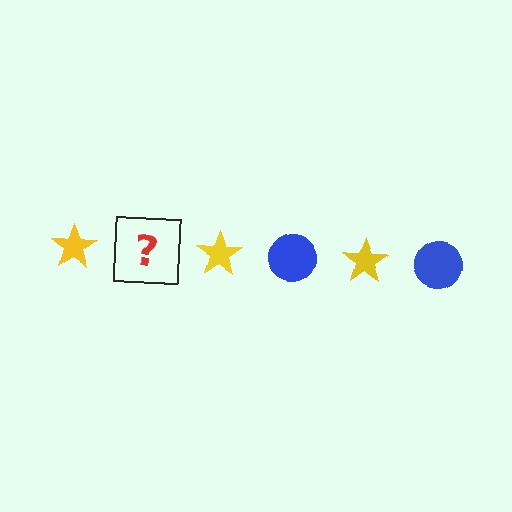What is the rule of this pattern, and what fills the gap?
The rule is that the pattern alternates between yellow star and blue circle. The gap should be filled with a blue circle.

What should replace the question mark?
The question mark should be replaced with a blue circle.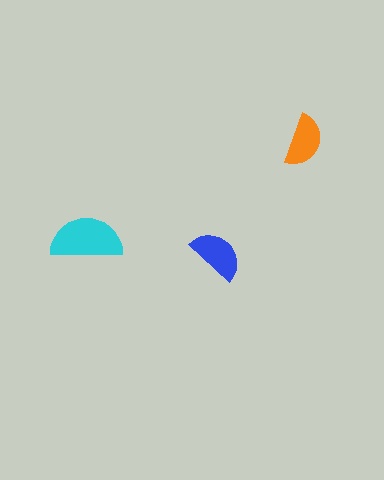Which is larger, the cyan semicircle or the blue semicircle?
The cyan one.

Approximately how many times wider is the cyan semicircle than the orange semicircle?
About 1.5 times wider.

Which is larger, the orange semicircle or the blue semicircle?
The blue one.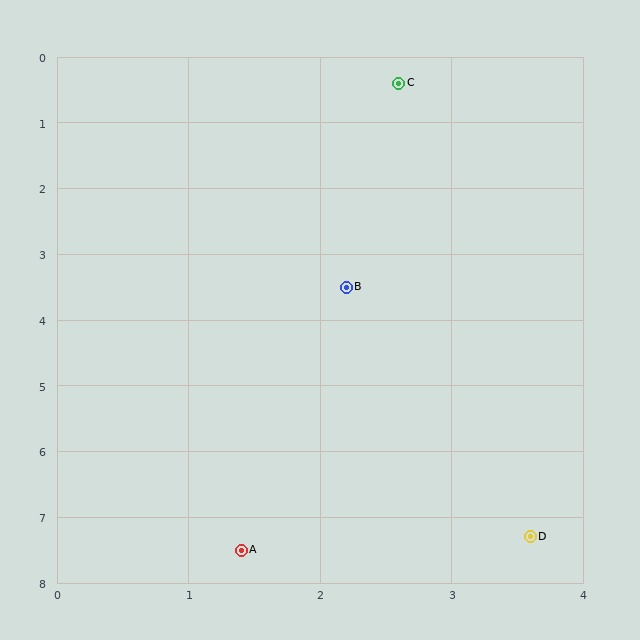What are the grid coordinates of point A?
Point A is at approximately (1.4, 7.5).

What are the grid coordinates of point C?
Point C is at approximately (2.6, 0.4).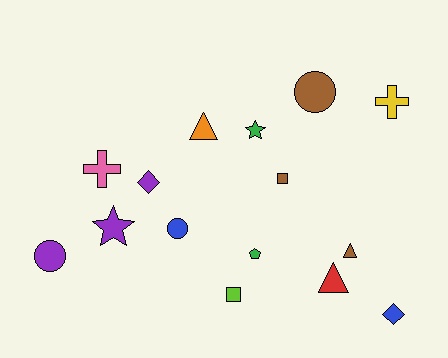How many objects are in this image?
There are 15 objects.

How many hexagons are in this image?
There are no hexagons.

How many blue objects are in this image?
There are 2 blue objects.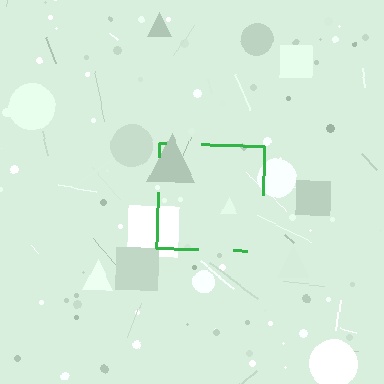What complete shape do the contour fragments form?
The contour fragments form a square.